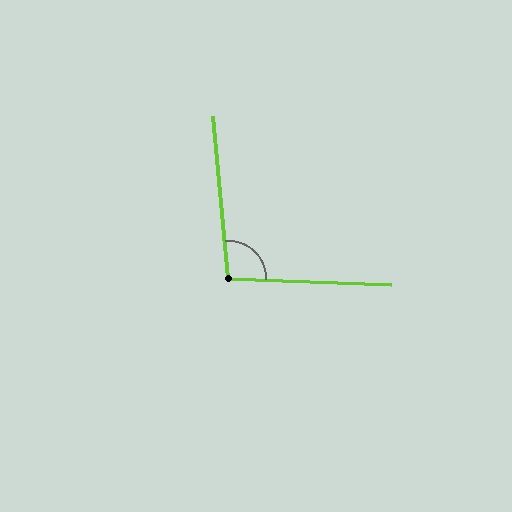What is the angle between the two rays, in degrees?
Approximately 98 degrees.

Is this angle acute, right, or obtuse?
It is obtuse.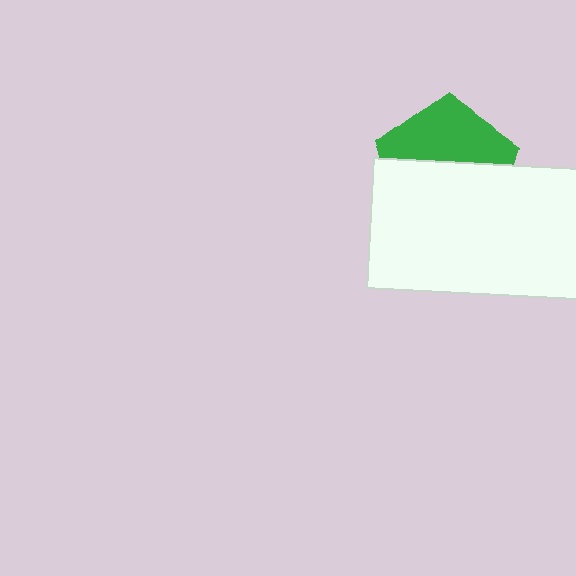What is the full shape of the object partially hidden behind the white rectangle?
The partially hidden object is a green pentagon.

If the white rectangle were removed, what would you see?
You would see the complete green pentagon.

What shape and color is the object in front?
The object in front is a white rectangle.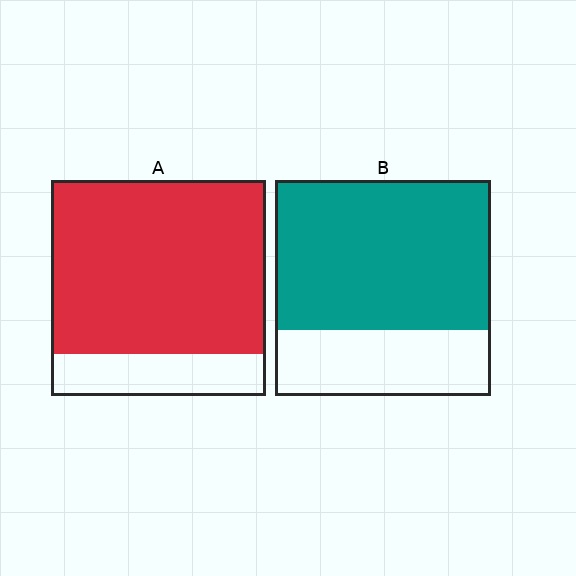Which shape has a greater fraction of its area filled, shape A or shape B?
Shape A.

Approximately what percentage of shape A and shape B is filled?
A is approximately 80% and B is approximately 70%.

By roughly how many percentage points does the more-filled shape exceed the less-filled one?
By roughly 10 percentage points (A over B).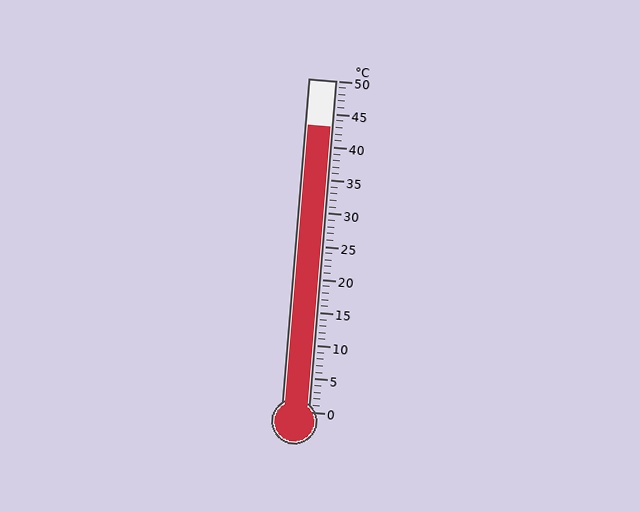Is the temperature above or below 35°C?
The temperature is above 35°C.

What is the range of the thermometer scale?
The thermometer scale ranges from 0°C to 50°C.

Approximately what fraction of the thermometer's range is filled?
The thermometer is filled to approximately 85% of its range.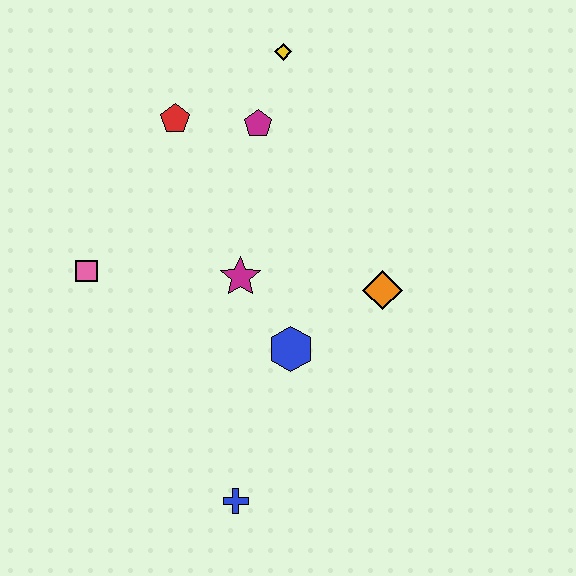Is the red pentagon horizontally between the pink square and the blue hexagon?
Yes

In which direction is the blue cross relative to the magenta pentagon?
The blue cross is below the magenta pentagon.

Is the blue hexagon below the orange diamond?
Yes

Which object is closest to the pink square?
The magenta star is closest to the pink square.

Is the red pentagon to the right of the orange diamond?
No